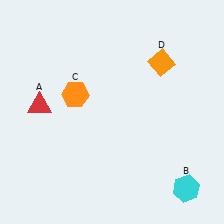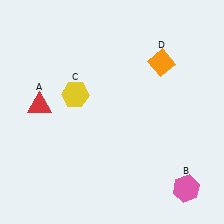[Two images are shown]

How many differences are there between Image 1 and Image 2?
There are 2 differences between the two images.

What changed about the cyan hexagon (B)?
In Image 1, B is cyan. In Image 2, it changed to pink.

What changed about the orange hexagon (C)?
In Image 1, C is orange. In Image 2, it changed to yellow.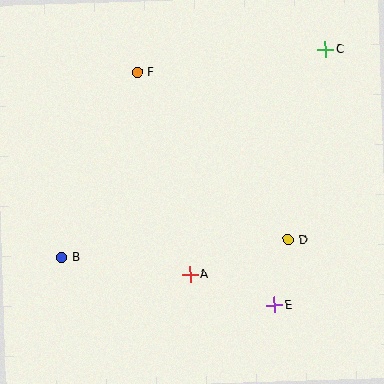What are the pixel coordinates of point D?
Point D is at (288, 240).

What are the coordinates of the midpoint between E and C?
The midpoint between E and C is at (300, 177).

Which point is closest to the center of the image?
Point A at (190, 275) is closest to the center.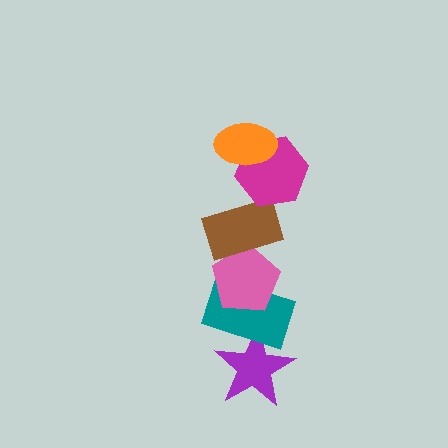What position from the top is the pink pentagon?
The pink pentagon is 4th from the top.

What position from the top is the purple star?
The purple star is 6th from the top.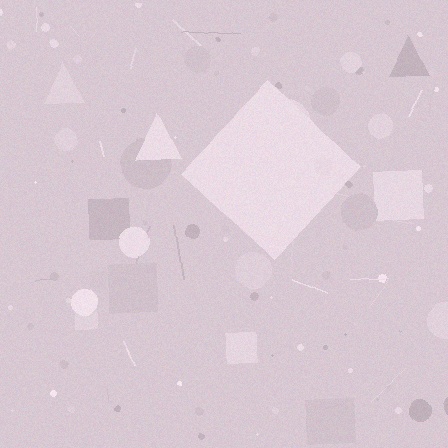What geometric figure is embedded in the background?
A diamond is embedded in the background.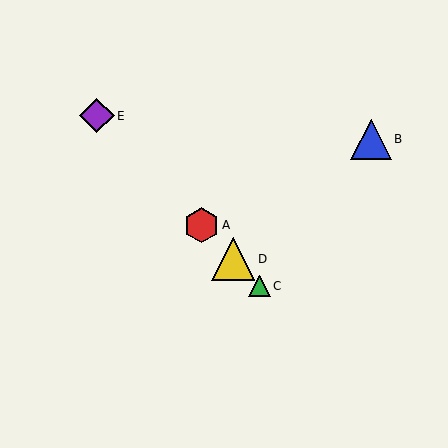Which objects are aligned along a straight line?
Objects A, C, D, E are aligned along a straight line.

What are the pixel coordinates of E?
Object E is at (97, 116).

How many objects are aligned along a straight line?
4 objects (A, C, D, E) are aligned along a straight line.